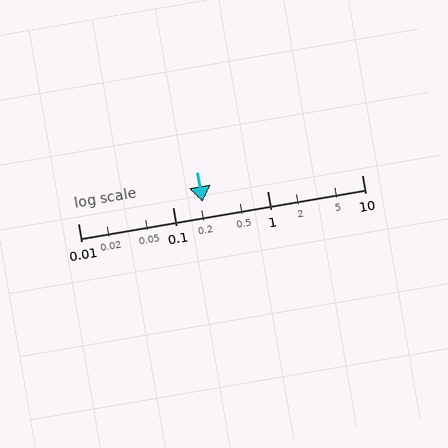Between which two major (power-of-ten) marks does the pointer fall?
The pointer is between 0.1 and 1.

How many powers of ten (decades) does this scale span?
The scale spans 3 decades, from 0.01 to 10.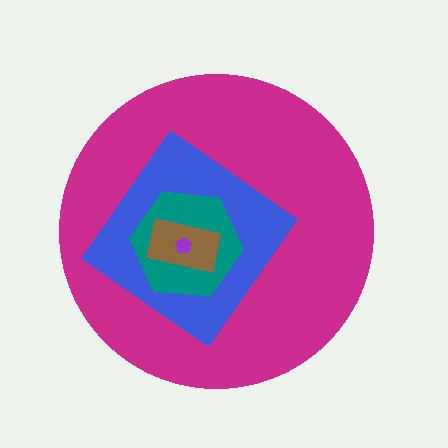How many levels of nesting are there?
5.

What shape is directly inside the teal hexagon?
The brown rectangle.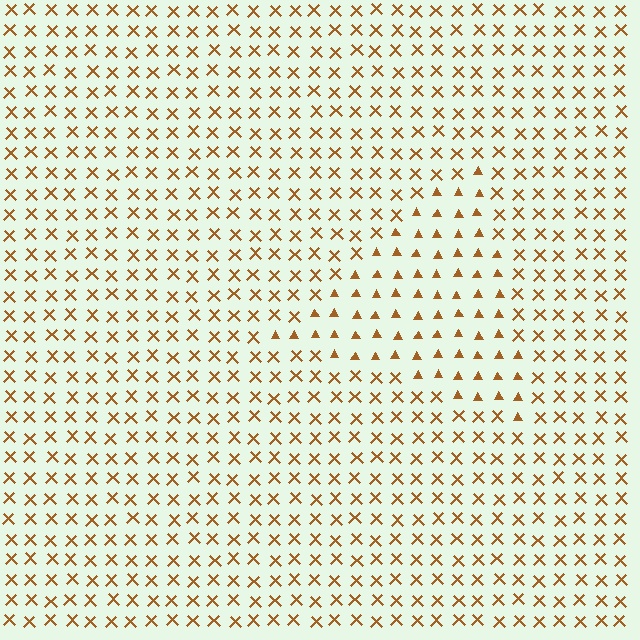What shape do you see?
I see a triangle.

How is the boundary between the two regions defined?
The boundary is defined by a change in element shape: triangles inside vs. X marks outside. All elements share the same color and spacing.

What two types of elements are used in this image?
The image uses triangles inside the triangle region and X marks outside it.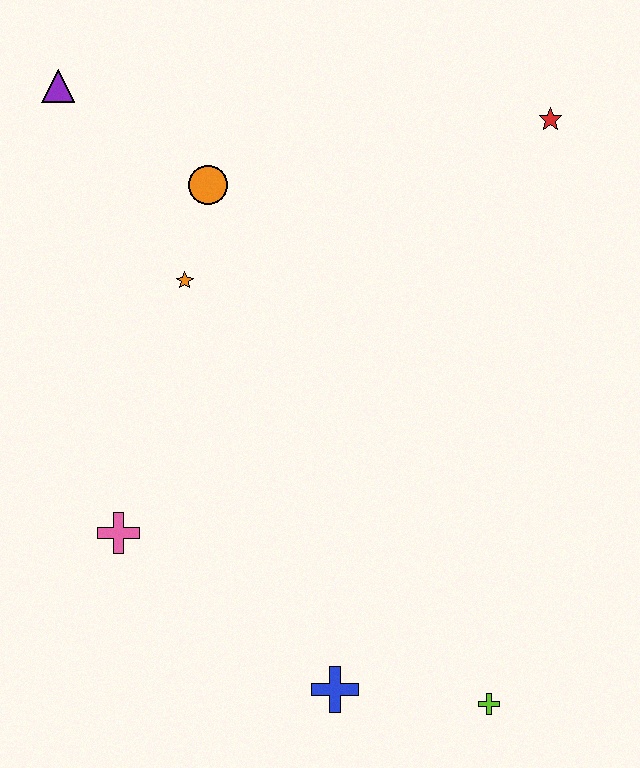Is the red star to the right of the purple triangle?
Yes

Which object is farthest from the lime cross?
The purple triangle is farthest from the lime cross.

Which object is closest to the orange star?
The orange circle is closest to the orange star.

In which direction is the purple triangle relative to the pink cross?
The purple triangle is above the pink cross.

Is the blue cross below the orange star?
Yes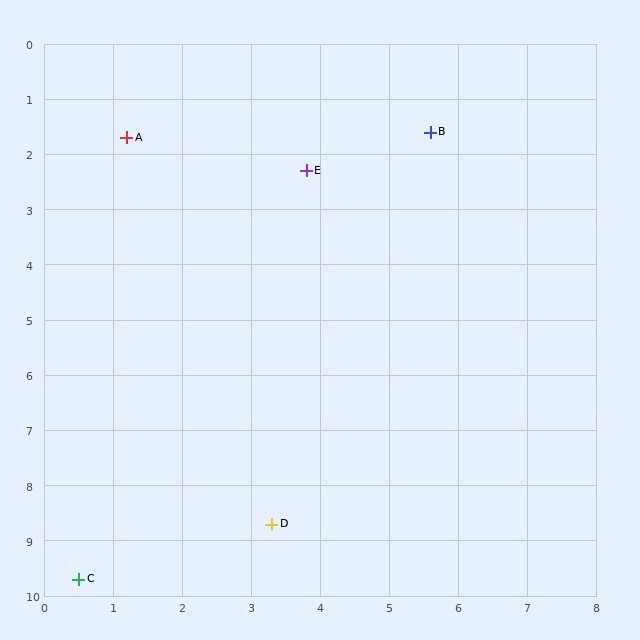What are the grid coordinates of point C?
Point C is at approximately (0.5, 9.7).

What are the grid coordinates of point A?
Point A is at approximately (1.2, 1.7).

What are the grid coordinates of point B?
Point B is at approximately (5.6, 1.6).